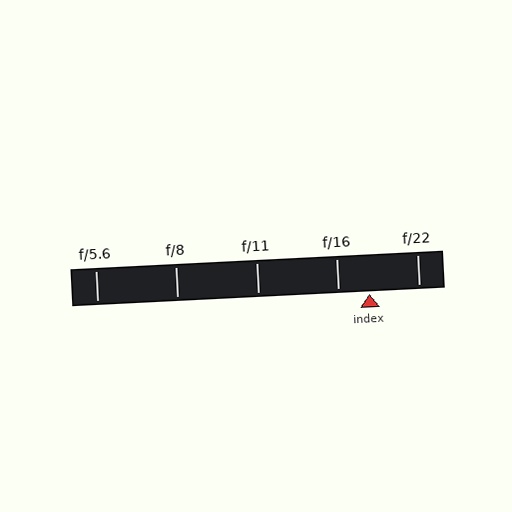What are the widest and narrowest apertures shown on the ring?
The widest aperture shown is f/5.6 and the narrowest is f/22.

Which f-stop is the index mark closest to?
The index mark is closest to f/16.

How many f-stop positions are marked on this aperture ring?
There are 5 f-stop positions marked.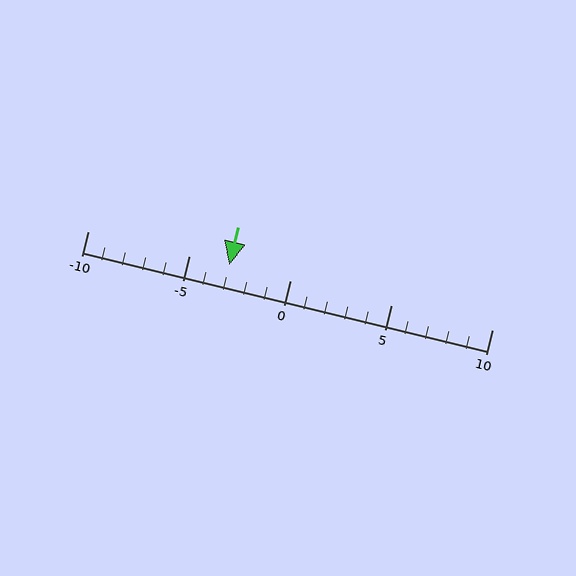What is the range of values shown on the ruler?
The ruler shows values from -10 to 10.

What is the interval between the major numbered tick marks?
The major tick marks are spaced 5 units apart.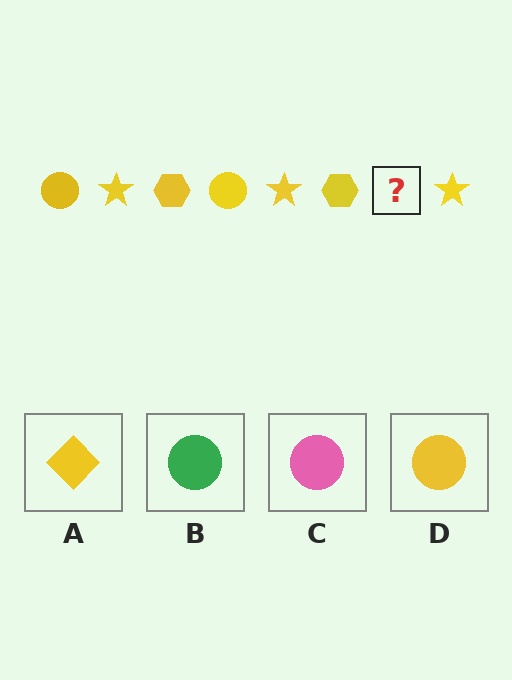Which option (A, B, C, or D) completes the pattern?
D.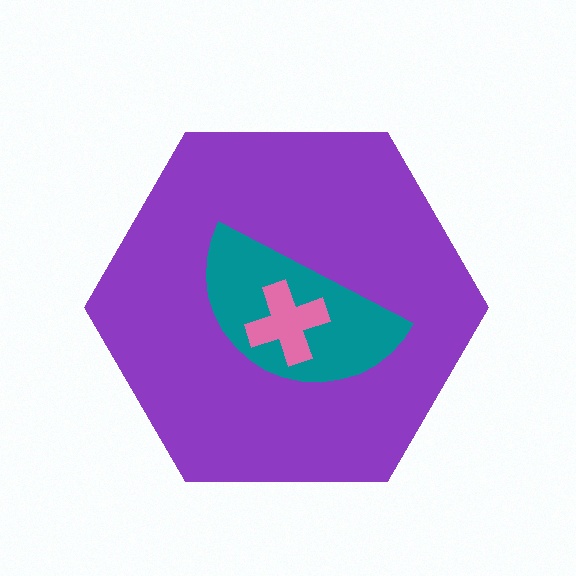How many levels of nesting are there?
3.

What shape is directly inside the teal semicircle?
The pink cross.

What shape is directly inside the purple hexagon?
The teal semicircle.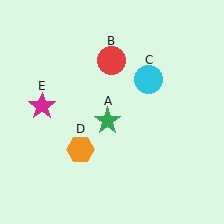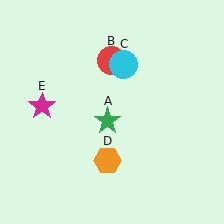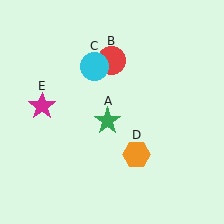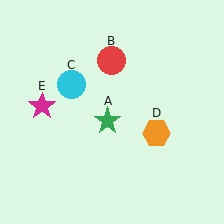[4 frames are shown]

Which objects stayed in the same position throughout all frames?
Green star (object A) and red circle (object B) and magenta star (object E) remained stationary.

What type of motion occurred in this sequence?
The cyan circle (object C), orange hexagon (object D) rotated counterclockwise around the center of the scene.